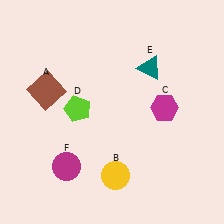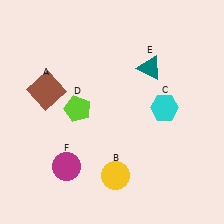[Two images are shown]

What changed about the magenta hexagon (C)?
In Image 1, C is magenta. In Image 2, it changed to cyan.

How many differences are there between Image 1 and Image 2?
There is 1 difference between the two images.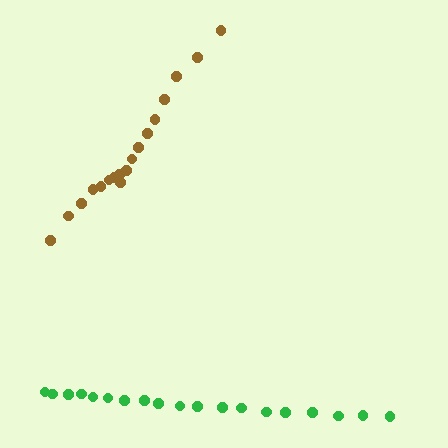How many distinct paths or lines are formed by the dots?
There are 2 distinct paths.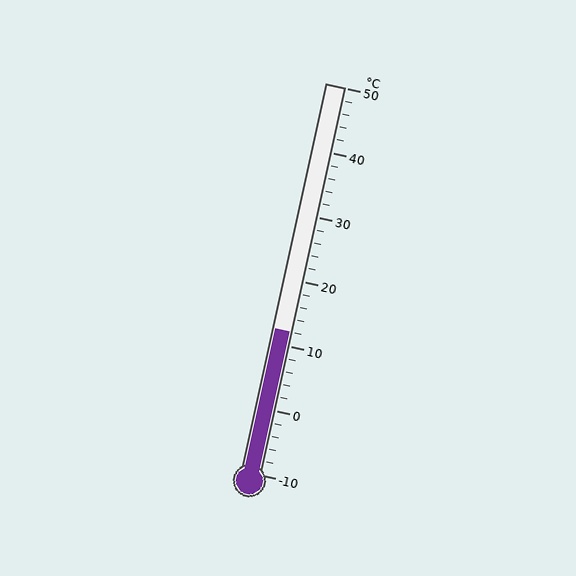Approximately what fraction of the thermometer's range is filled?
The thermometer is filled to approximately 35% of its range.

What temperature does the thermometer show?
The thermometer shows approximately 12°C.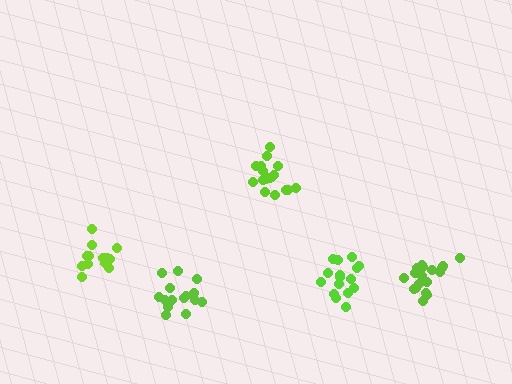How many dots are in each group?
Group 1: 15 dots, Group 2: 16 dots, Group 3: 18 dots, Group 4: 13 dots, Group 5: 19 dots (81 total).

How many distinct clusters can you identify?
There are 5 distinct clusters.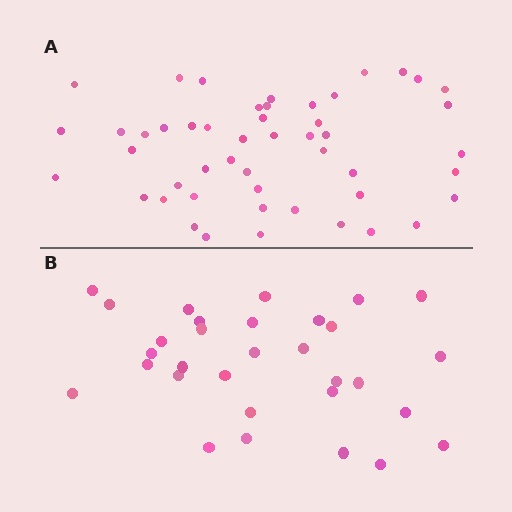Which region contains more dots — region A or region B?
Region A (the top region) has more dots.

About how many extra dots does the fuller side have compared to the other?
Region A has approximately 20 more dots than region B.